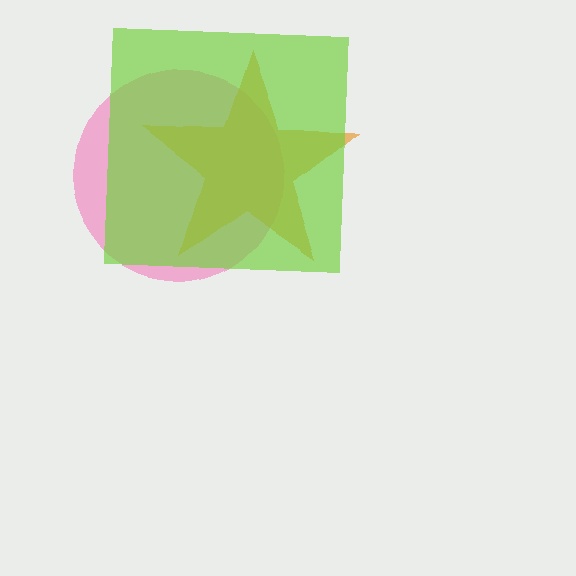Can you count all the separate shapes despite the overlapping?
Yes, there are 3 separate shapes.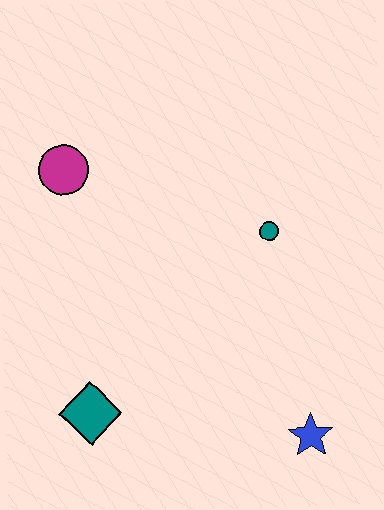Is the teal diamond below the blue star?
No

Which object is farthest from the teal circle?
The teal diamond is farthest from the teal circle.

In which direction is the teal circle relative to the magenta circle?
The teal circle is to the right of the magenta circle.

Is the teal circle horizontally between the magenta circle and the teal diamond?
No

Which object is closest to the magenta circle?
The teal circle is closest to the magenta circle.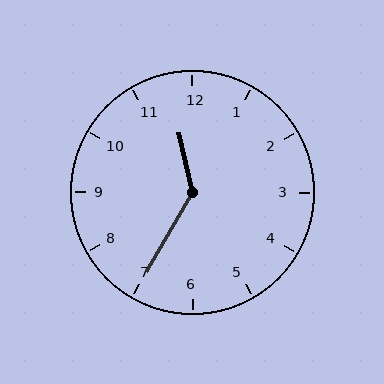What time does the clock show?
11:35.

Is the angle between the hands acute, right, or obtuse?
It is obtuse.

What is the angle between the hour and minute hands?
Approximately 138 degrees.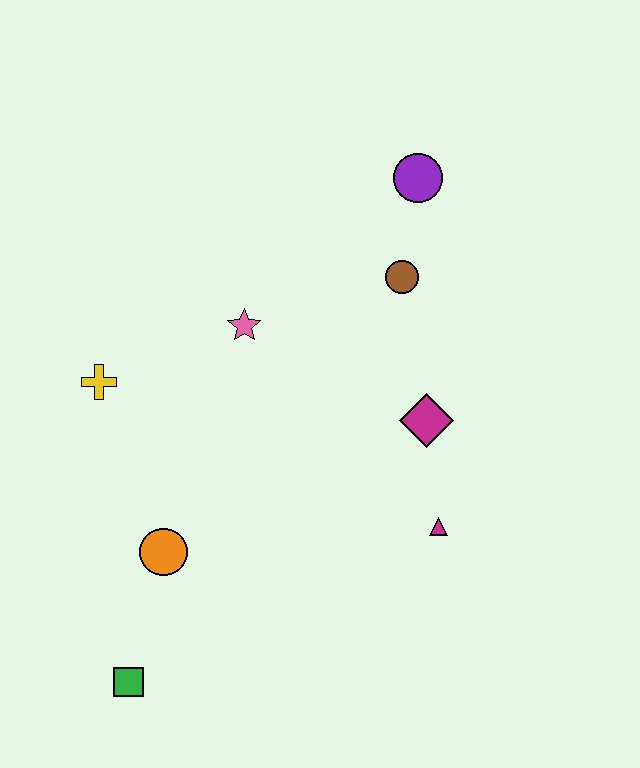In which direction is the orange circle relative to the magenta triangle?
The orange circle is to the left of the magenta triangle.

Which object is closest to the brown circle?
The purple circle is closest to the brown circle.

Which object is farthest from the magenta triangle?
The yellow cross is farthest from the magenta triangle.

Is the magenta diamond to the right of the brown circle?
Yes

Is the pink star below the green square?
No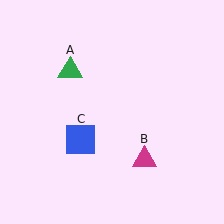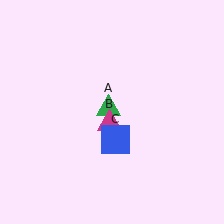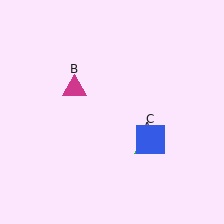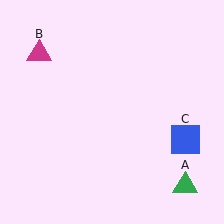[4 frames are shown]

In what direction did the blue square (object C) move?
The blue square (object C) moved right.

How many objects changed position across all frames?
3 objects changed position: green triangle (object A), magenta triangle (object B), blue square (object C).